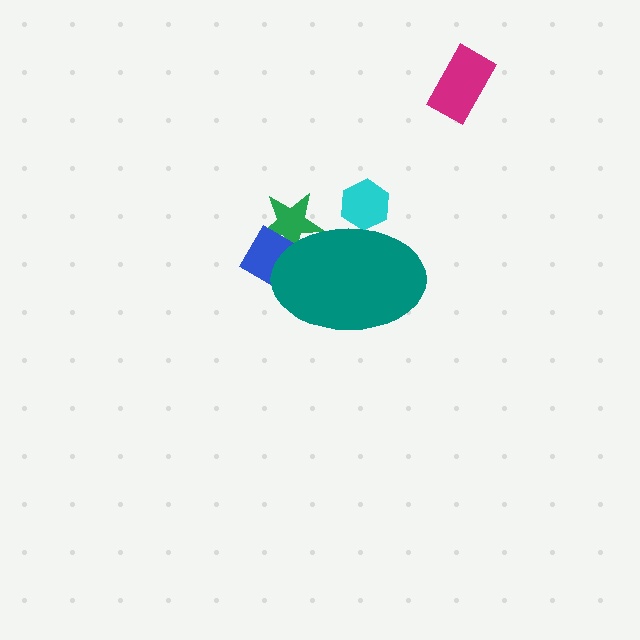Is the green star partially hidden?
Yes, the green star is partially hidden behind the teal ellipse.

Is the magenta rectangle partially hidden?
No, the magenta rectangle is fully visible.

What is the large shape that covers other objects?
A teal ellipse.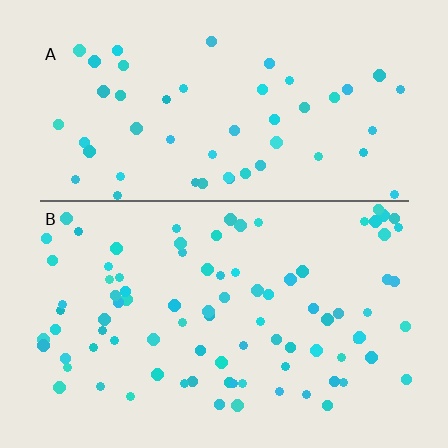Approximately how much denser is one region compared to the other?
Approximately 1.7× — region B over region A.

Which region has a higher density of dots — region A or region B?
B (the bottom).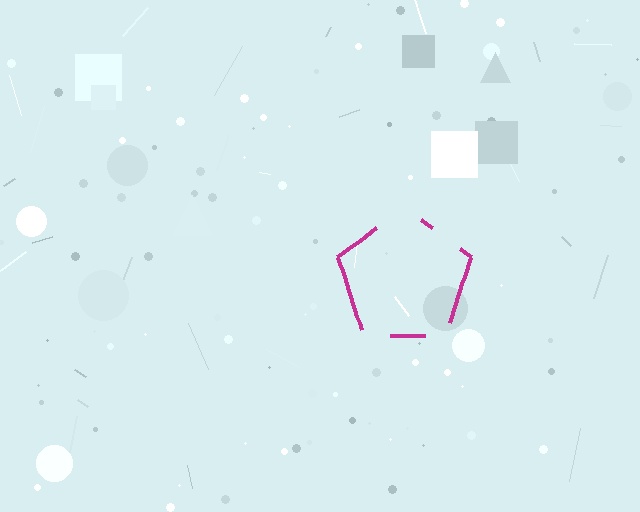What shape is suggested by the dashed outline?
The dashed outline suggests a pentagon.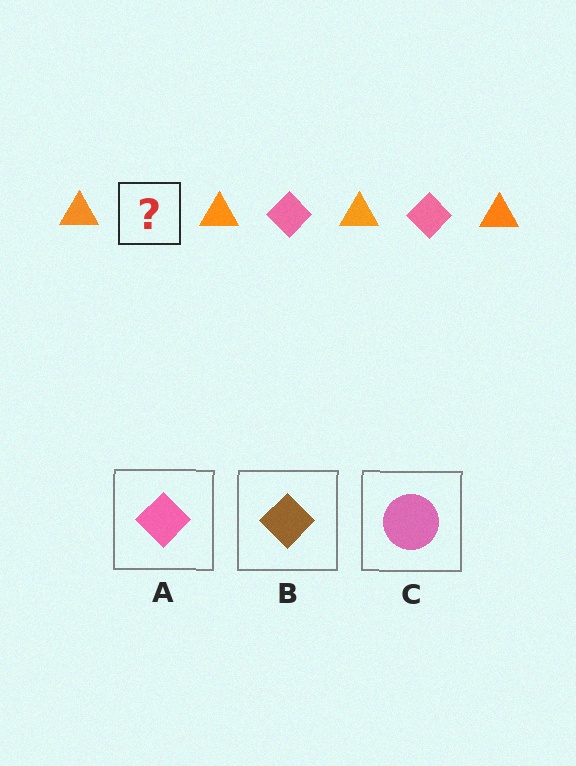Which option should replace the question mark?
Option A.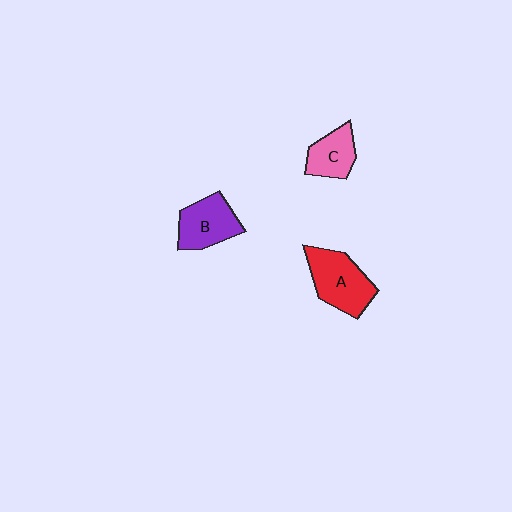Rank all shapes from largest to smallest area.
From largest to smallest: A (red), B (purple), C (pink).